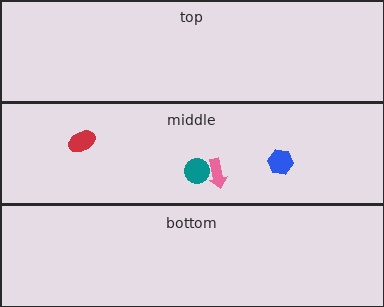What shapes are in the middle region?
The red ellipse, the blue hexagon, the teal circle, the pink arrow.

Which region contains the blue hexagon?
The middle region.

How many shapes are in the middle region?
4.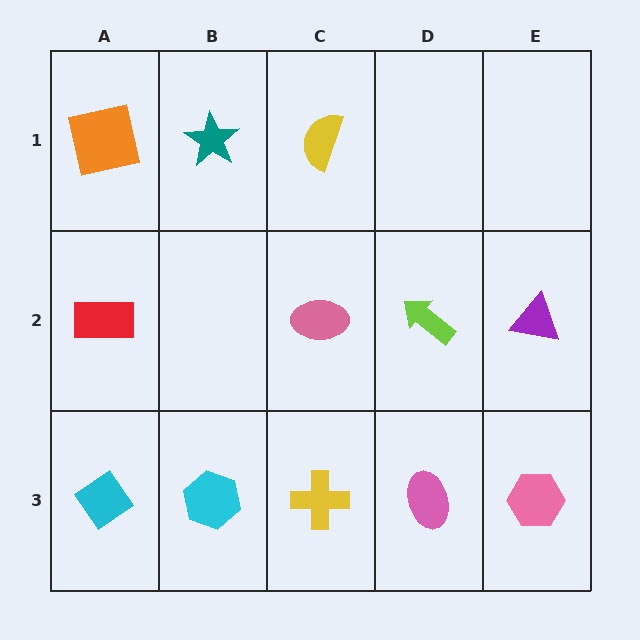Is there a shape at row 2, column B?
No, that cell is empty.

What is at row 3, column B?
A cyan hexagon.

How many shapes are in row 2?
4 shapes.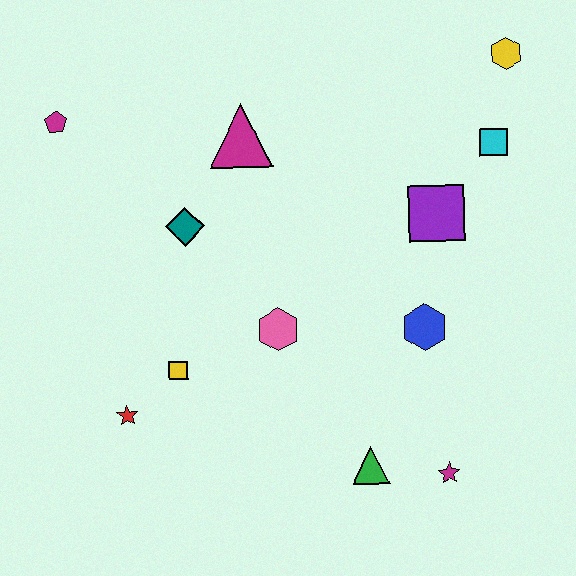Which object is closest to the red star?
The yellow square is closest to the red star.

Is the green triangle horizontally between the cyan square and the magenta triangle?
Yes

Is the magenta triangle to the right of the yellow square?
Yes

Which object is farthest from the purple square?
The magenta pentagon is farthest from the purple square.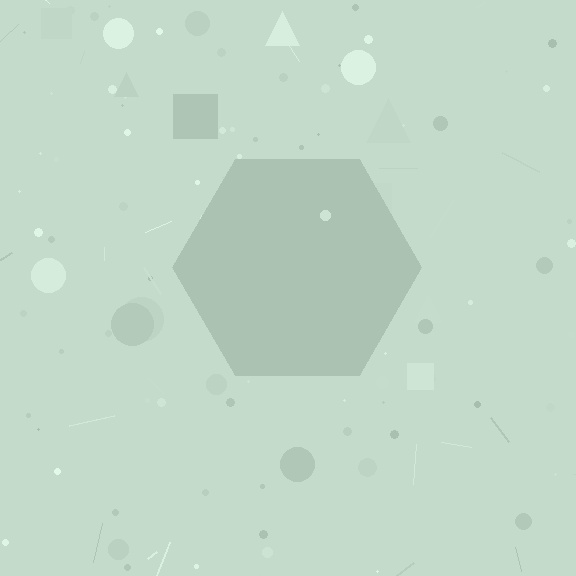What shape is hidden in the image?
A hexagon is hidden in the image.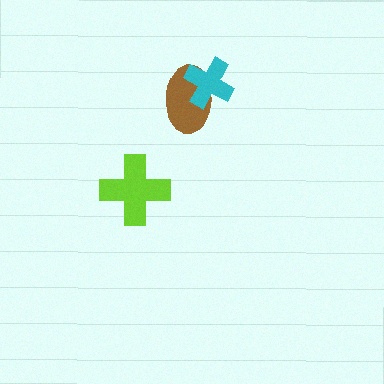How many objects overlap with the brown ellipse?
1 object overlaps with the brown ellipse.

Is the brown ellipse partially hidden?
Yes, it is partially covered by another shape.